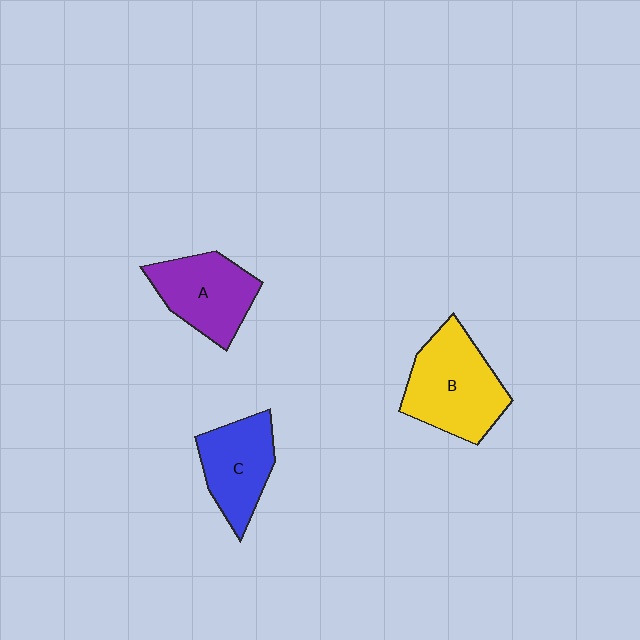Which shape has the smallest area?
Shape C (blue).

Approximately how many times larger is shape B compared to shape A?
Approximately 1.2 times.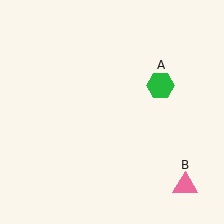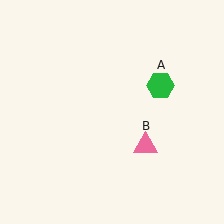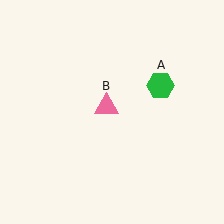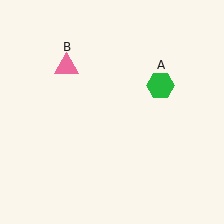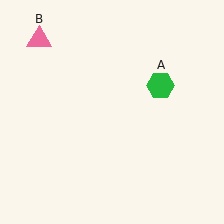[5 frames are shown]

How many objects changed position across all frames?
1 object changed position: pink triangle (object B).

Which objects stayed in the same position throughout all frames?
Green hexagon (object A) remained stationary.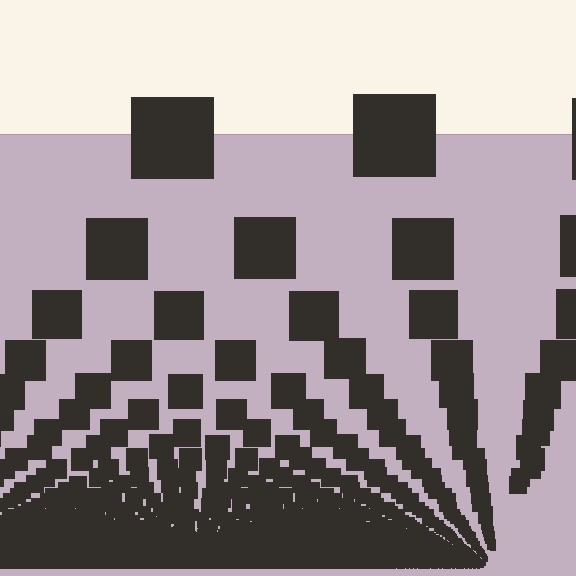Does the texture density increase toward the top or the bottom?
Density increases toward the bottom.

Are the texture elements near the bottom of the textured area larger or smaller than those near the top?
Smaller. The gradient is inverted — elements near the bottom are smaller and denser.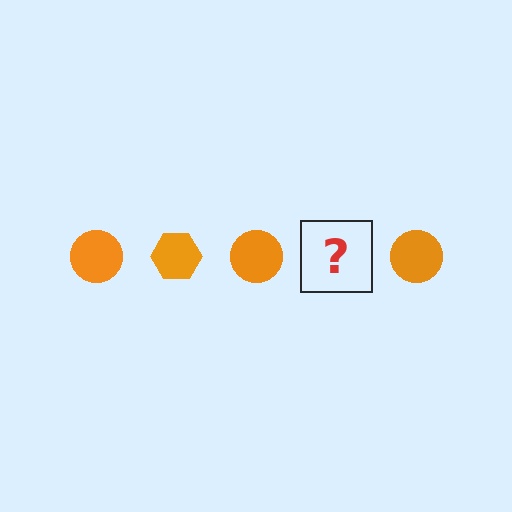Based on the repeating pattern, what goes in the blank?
The blank should be an orange hexagon.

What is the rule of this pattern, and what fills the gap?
The rule is that the pattern cycles through circle, hexagon shapes in orange. The gap should be filled with an orange hexagon.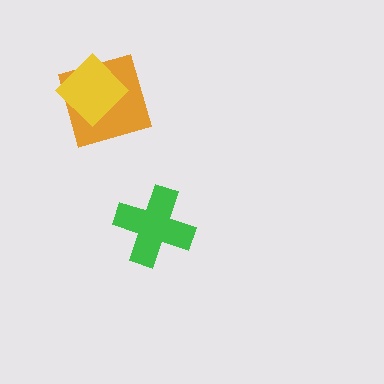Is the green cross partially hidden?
No, no other shape covers it.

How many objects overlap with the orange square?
1 object overlaps with the orange square.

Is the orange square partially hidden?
Yes, it is partially covered by another shape.